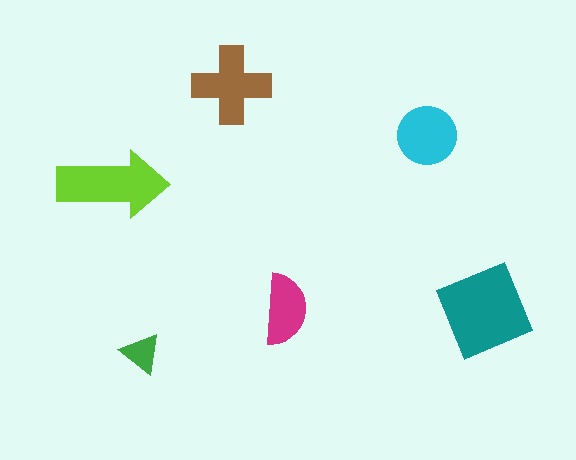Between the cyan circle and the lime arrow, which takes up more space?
The lime arrow.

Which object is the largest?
The teal diamond.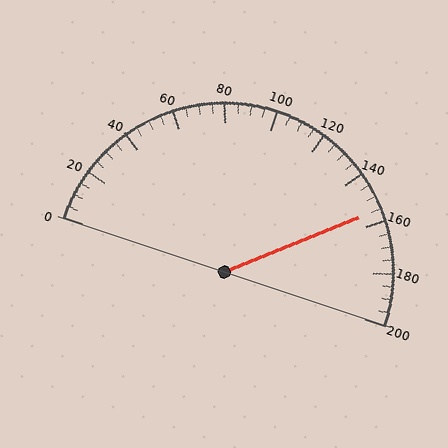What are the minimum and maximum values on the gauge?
The gauge ranges from 0 to 200.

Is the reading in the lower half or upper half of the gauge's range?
The reading is in the upper half of the range (0 to 200).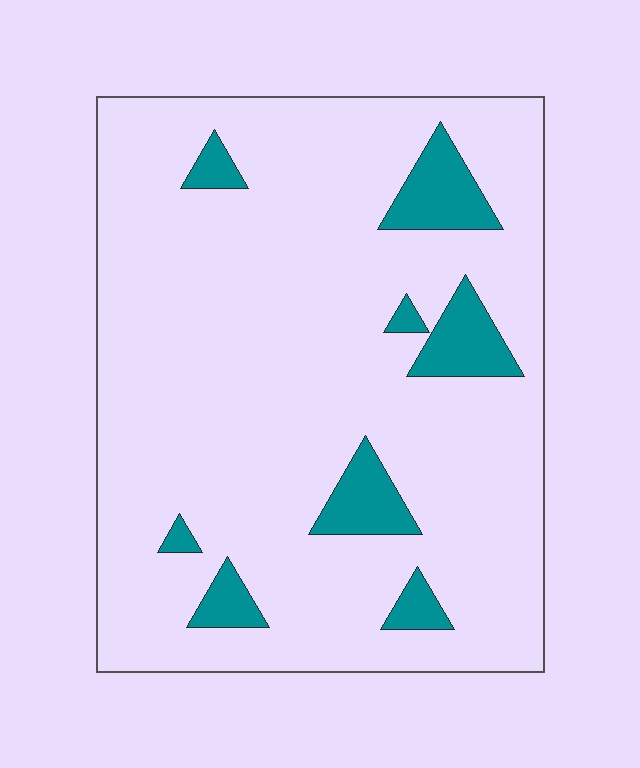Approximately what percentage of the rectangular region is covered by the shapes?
Approximately 10%.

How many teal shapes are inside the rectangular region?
8.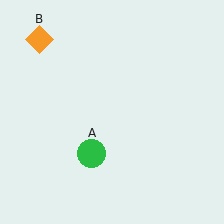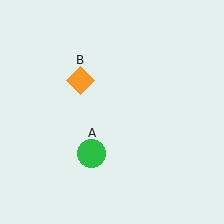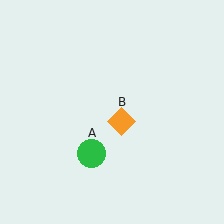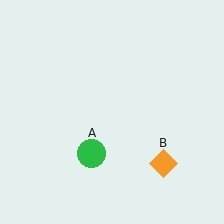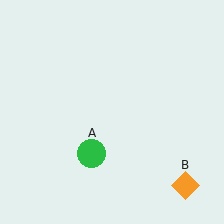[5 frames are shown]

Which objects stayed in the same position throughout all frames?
Green circle (object A) remained stationary.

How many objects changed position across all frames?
1 object changed position: orange diamond (object B).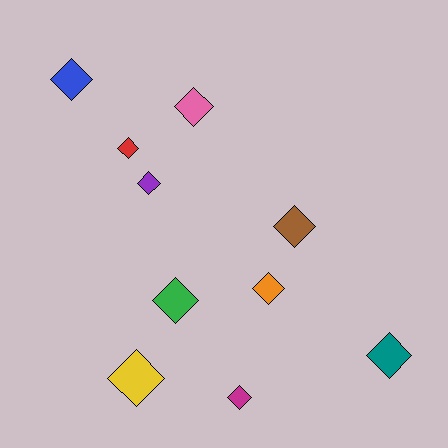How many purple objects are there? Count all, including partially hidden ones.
There is 1 purple object.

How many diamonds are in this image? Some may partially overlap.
There are 10 diamonds.